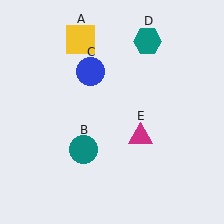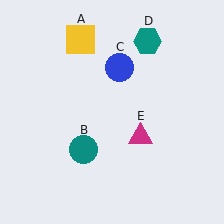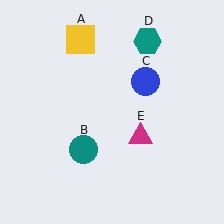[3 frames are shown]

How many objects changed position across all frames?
1 object changed position: blue circle (object C).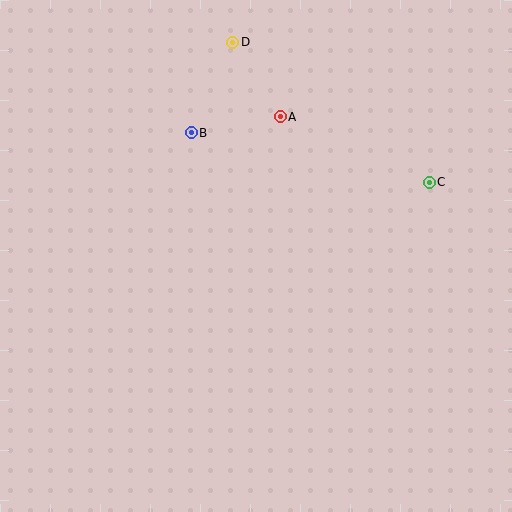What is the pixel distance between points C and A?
The distance between C and A is 163 pixels.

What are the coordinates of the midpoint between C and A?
The midpoint between C and A is at (355, 149).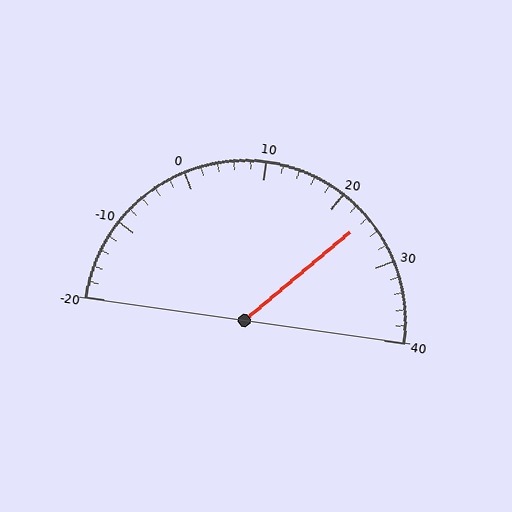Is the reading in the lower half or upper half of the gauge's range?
The reading is in the upper half of the range (-20 to 40).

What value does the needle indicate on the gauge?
The needle indicates approximately 24.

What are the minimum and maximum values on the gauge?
The gauge ranges from -20 to 40.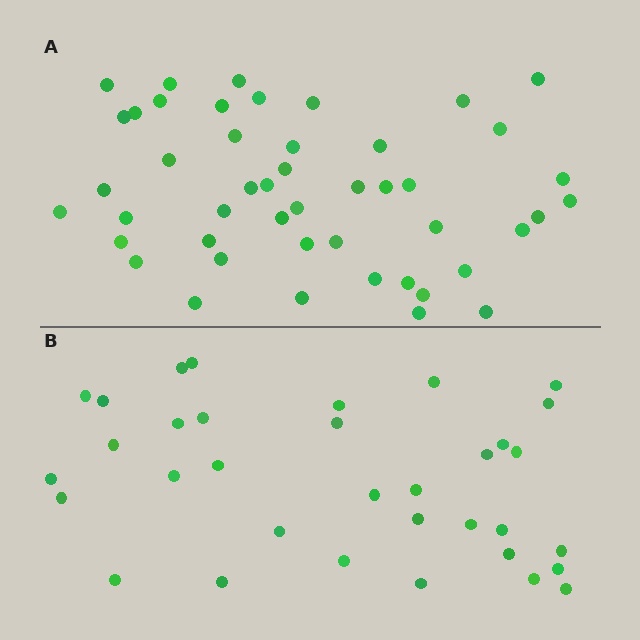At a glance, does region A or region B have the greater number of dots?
Region A (the top region) has more dots.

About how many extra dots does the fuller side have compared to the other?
Region A has approximately 15 more dots than region B.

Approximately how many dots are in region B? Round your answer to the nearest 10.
About 30 dots. (The exact count is 34, which rounds to 30.)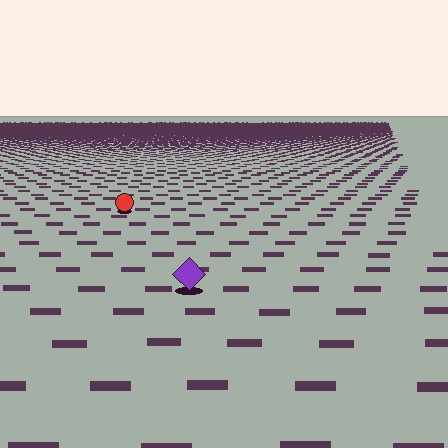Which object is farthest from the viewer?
The red circle is farthest from the viewer. It appears smaller and the ground texture around it is denser.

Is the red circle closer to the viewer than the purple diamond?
No. The purple diamond is closer — you can tell from the texture gradient: the ground texture is coarser near it.